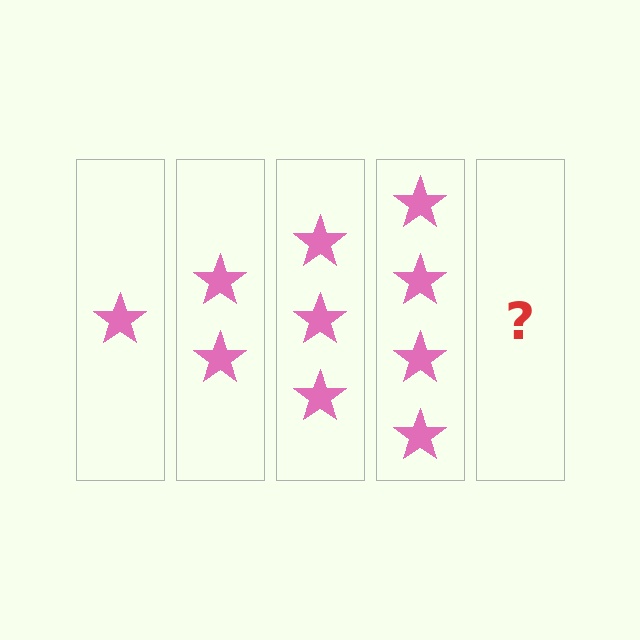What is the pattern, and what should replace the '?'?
The pattern is that each step adds one more star. The '?' should be 5 stars.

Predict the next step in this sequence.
The next step is 5 stars.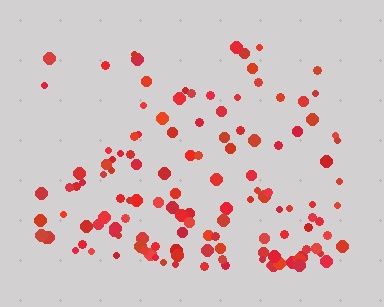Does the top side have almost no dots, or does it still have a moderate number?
Still a moderate number, just noticeably fewer than the bottom.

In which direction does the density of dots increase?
From top to bottom, with the bottom side densest.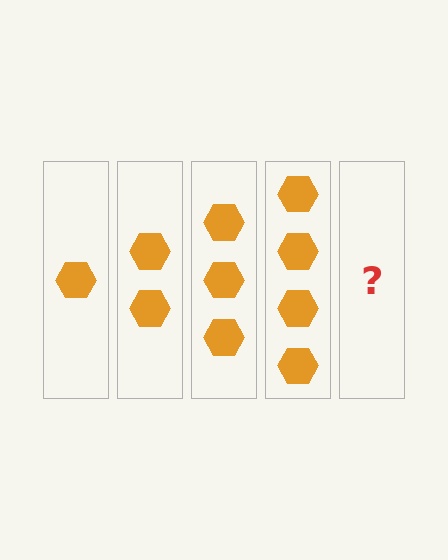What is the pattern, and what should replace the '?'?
The pattern is that each step adds one more hexagon. The '?' should be 5 hexagons.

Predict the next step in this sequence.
The next step is 5 hexagons.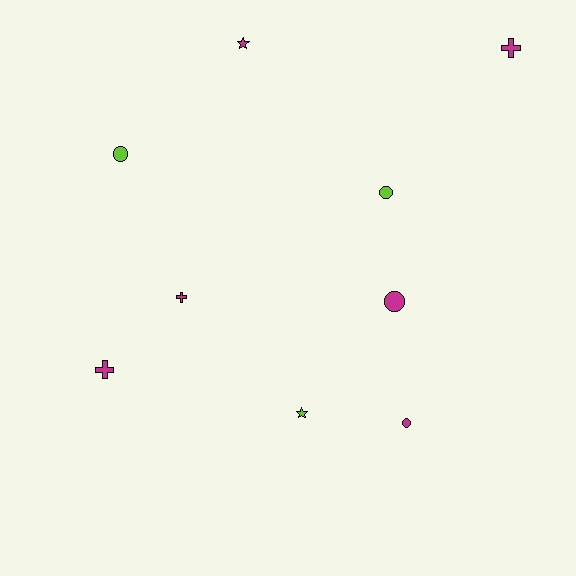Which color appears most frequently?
Magenta, with 6 objects.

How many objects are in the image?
There are 9 objects.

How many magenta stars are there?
There is 1 magenta star.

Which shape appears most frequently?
Circle, with 4 objects.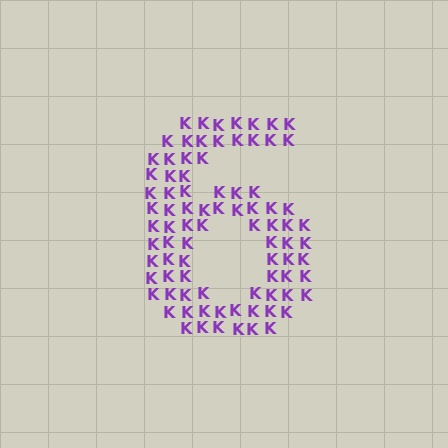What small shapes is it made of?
It is made of small letter K's.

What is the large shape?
The large shape is the digit 6.